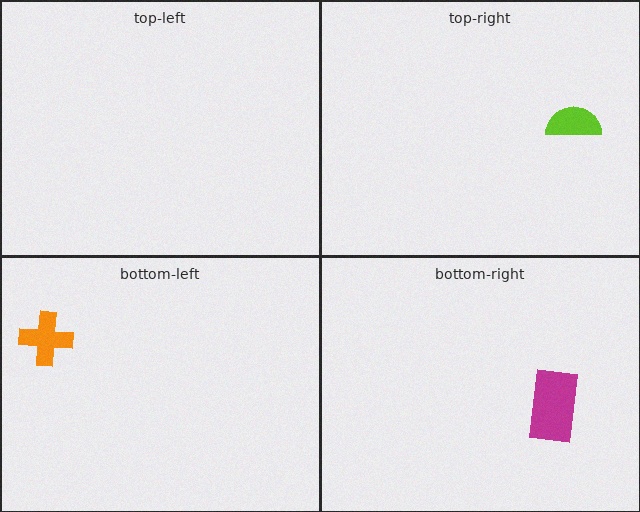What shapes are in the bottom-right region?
The magenta rectangle.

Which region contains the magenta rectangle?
The bottom-right region.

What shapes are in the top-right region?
The lime semicircle.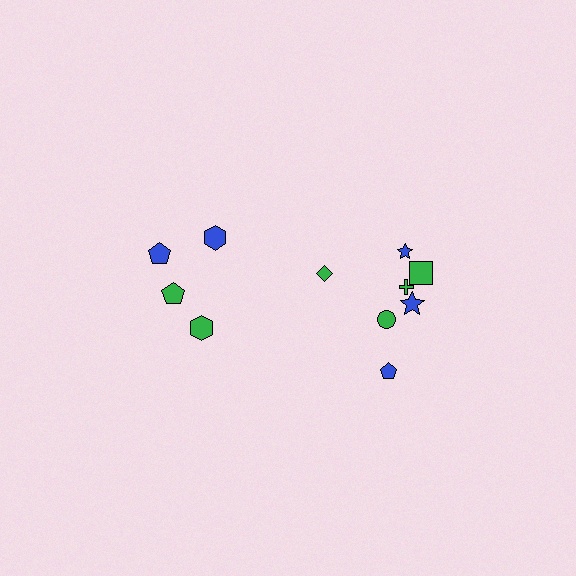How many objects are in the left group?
There are 4 objects.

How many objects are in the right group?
There are 7 objects.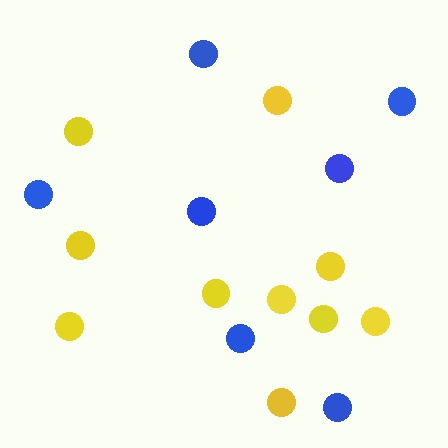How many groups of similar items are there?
There are 2 groups: one group of blue circles (7) and one group of yellow circles (10).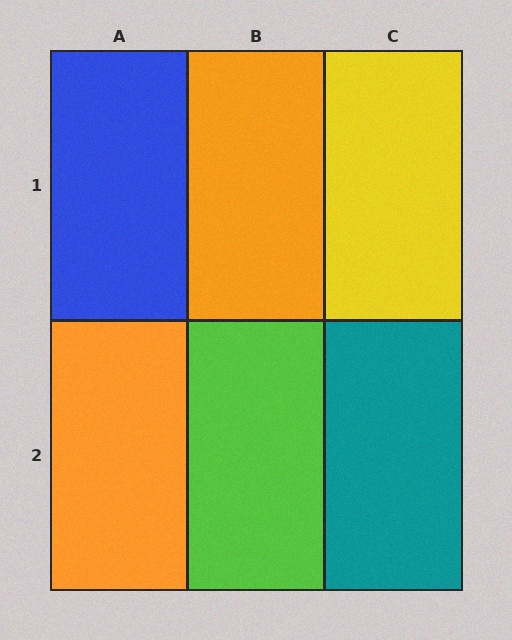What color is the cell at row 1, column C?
Yellow.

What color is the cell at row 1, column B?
Orange.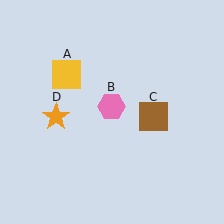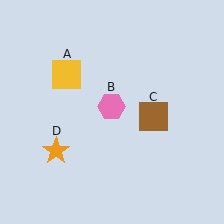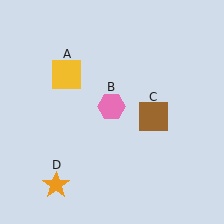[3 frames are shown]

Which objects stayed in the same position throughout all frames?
Yellow square (object A) and pink hexagon (object B) and brown square (object C) remained stationary.